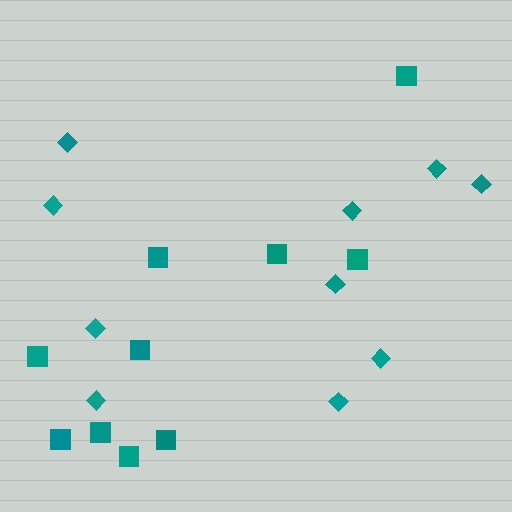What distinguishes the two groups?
There are 2 groups: one group of squares (10) and one group of diamonds (10).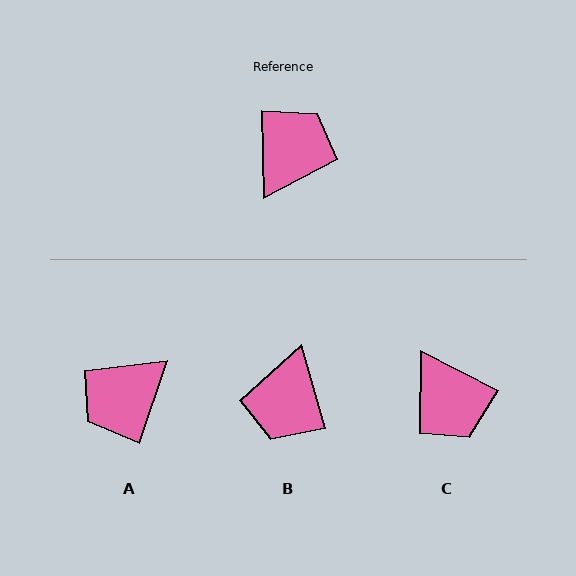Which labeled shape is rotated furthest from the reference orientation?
B, about 165 degrees away.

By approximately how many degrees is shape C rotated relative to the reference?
Approximately 118 degrees clockwise.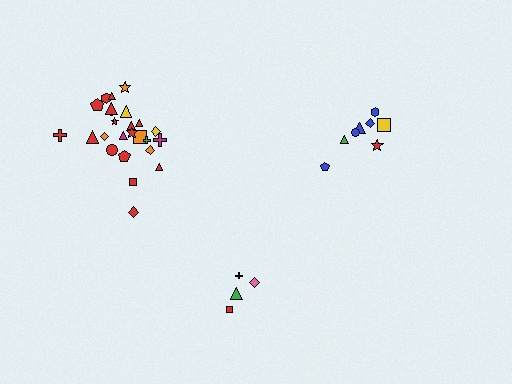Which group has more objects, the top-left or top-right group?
The top-left group.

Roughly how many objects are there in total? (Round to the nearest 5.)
Roughly 35 objects in total.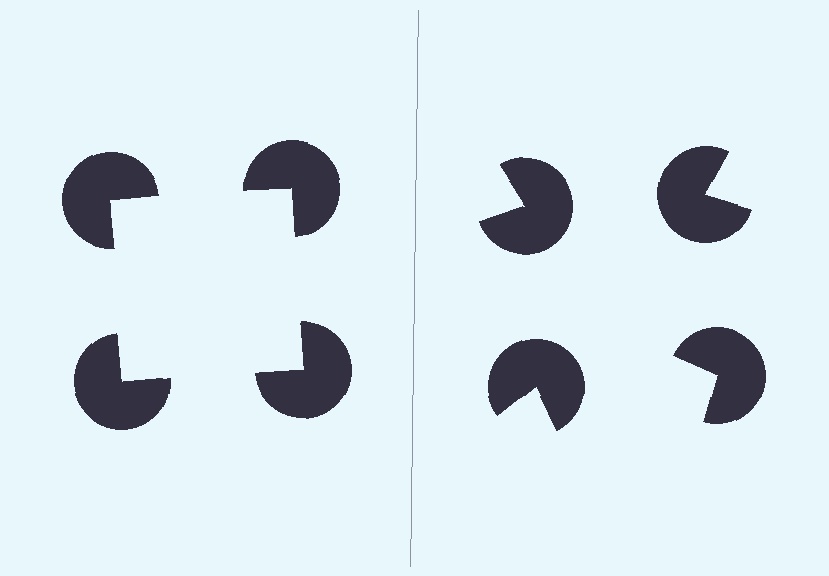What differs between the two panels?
The pac-man discs are positioned identically on both sides; only the wedge orientations differ. On the left they align to a square; on the right they are misaligned.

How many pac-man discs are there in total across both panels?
8 — 4 on each side.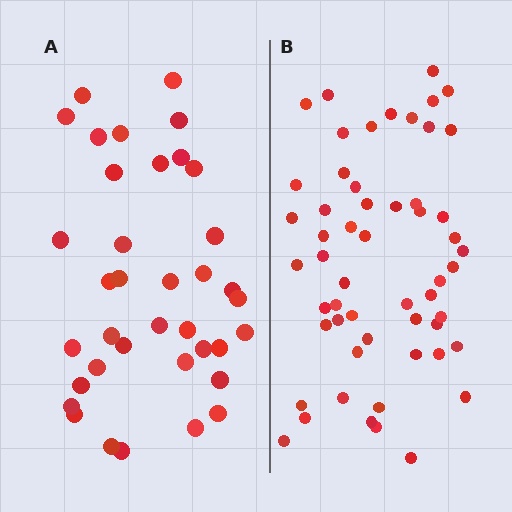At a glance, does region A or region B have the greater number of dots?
Region B (the right region) has more dots.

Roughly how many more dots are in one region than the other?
Region B has approximately 20 more dots than region A.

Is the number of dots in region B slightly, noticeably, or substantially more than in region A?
Region B has substantially more. The ratio is roughly 1.5 to 1.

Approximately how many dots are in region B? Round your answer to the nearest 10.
About 60 dots. (The exact count is 55, which rounds to 60.)